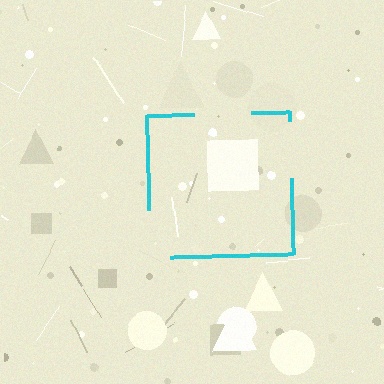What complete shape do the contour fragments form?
The contour fragments form a square.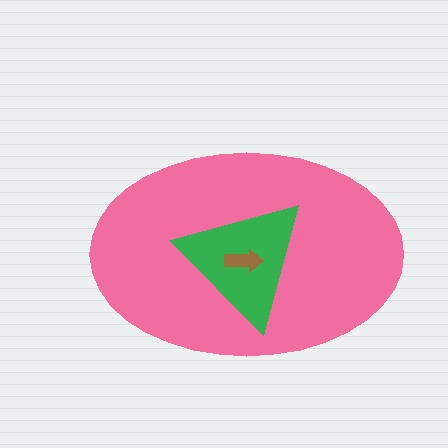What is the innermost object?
The brown arrow.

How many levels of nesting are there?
3.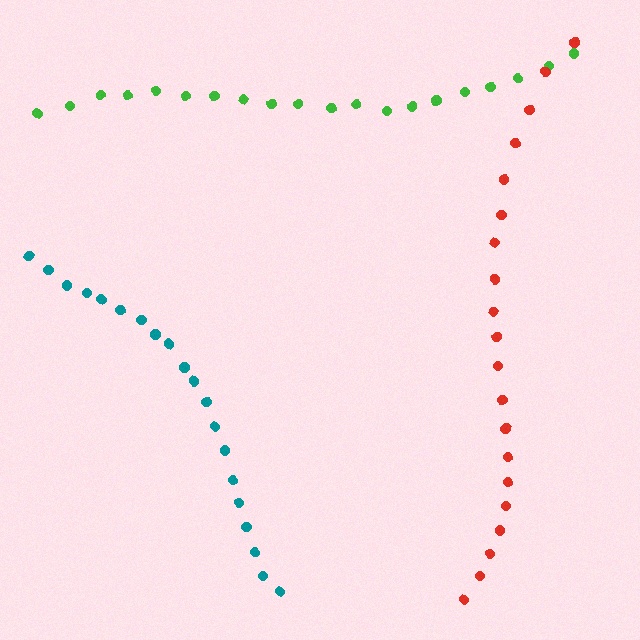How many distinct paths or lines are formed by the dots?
There are 3 distinct paths.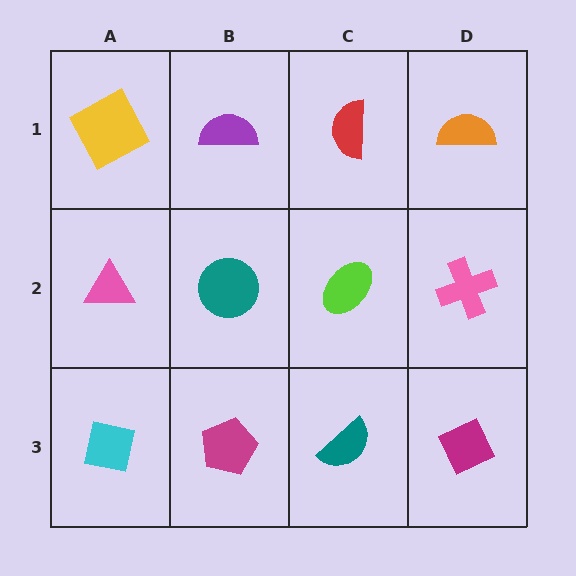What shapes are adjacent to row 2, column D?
An orange semicircle (row 1, column D), a magenta diamond (row 3, column D), a lime ellipse (row 2, column C).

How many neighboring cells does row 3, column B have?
3.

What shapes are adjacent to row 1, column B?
A teal circle (row 2, column B), a yellow square (row 1, column A), a red semicircle (row 1, column C).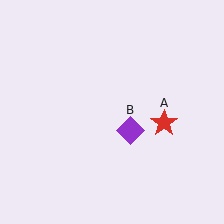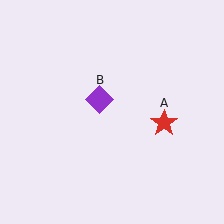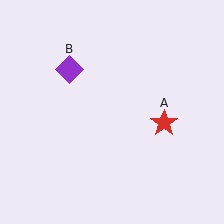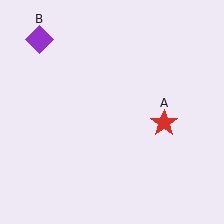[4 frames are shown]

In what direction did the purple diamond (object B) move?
The purple diamond (object B) moved up and to the left.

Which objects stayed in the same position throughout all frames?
Red star (object A) remained stationary.